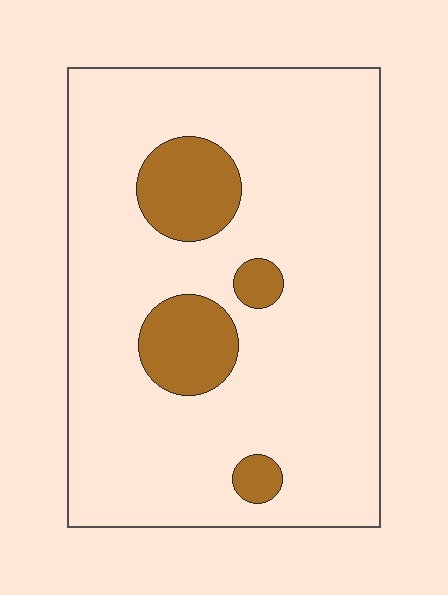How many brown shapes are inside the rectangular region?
4.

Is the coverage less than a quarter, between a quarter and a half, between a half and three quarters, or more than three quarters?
Less than a quarter.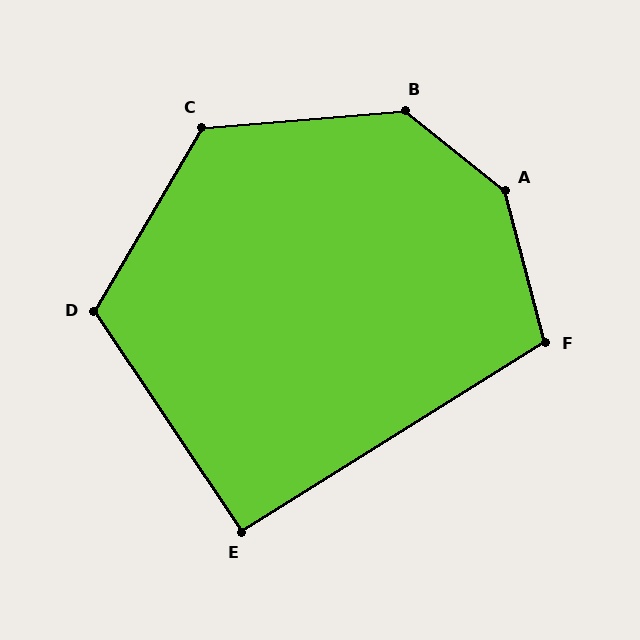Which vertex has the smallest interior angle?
E, at approximately 92 degrees.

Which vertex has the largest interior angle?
A, at approximately 143 degrees.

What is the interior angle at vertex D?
Approximately 116 degrees (obtuse).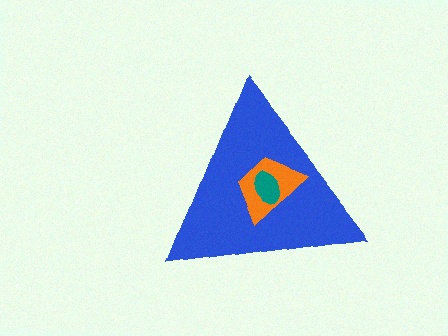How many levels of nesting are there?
3.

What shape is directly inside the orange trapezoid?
The teal ellipse.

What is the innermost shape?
The teal ellipse.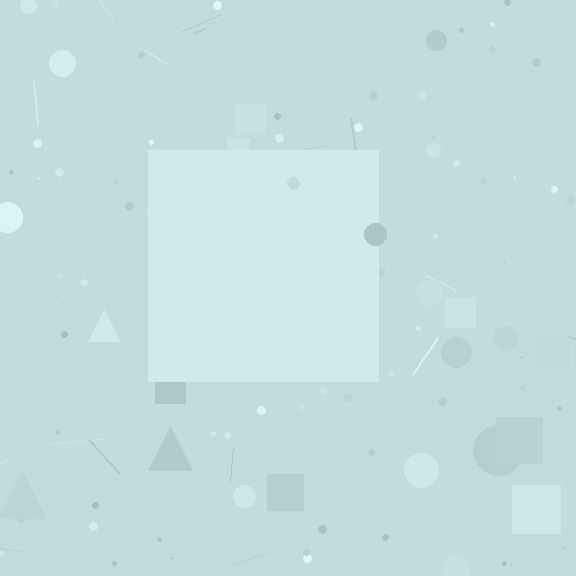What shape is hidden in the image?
A square is hidden in the image.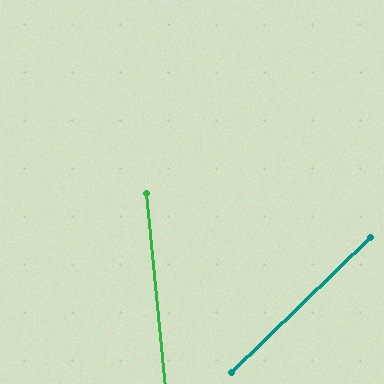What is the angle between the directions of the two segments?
Approximately 51 degrees.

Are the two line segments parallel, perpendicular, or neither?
Neither parallel nor perpendicular — they differ by about 51°.